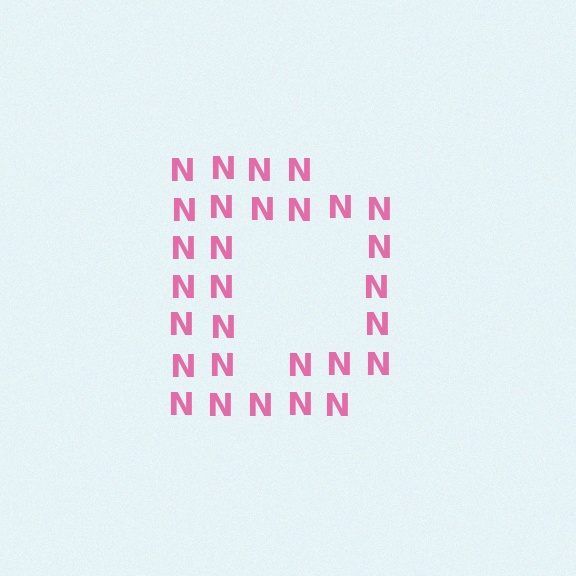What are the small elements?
The small elements are letter N's.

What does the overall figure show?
The overall figure shows the letter D.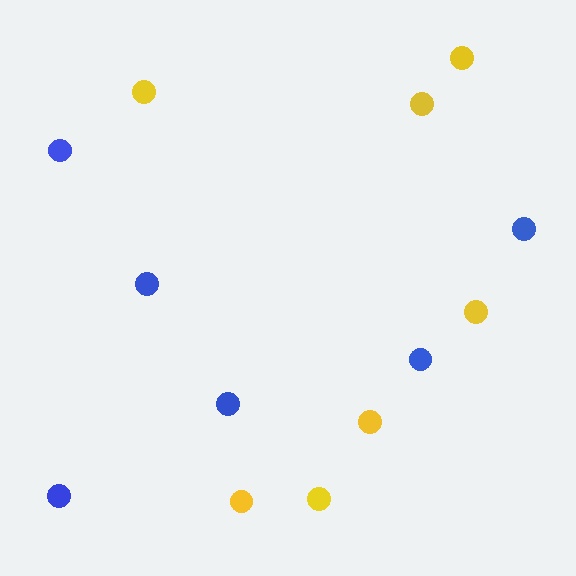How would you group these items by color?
There are 2 groups: one group of yellow circles (7) and one group of blue circles (6).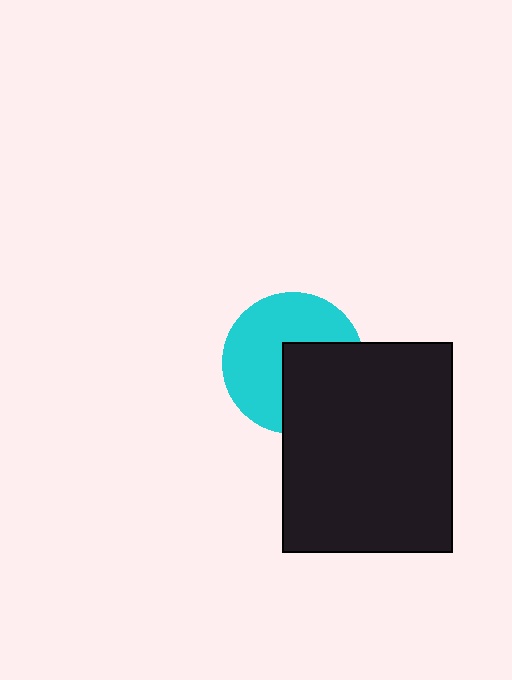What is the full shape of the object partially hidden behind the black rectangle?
The partially hidden object is a cyan circle.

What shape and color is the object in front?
The object in front is a black rectangle.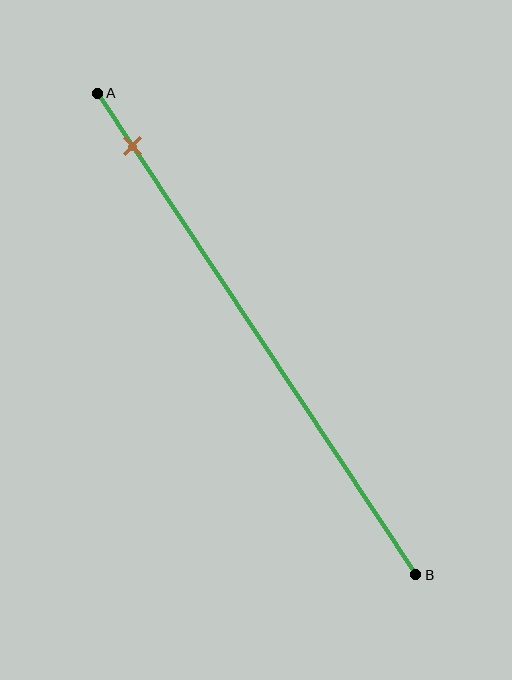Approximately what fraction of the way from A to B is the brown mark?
The brown mark is approximately 10% of the way from A to B.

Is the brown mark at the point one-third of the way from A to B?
No, the mark is at about 10% from A, not at the 33% one-third point.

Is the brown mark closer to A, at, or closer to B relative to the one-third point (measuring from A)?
The brown mark is closer to point A than the one-third point of segment AB.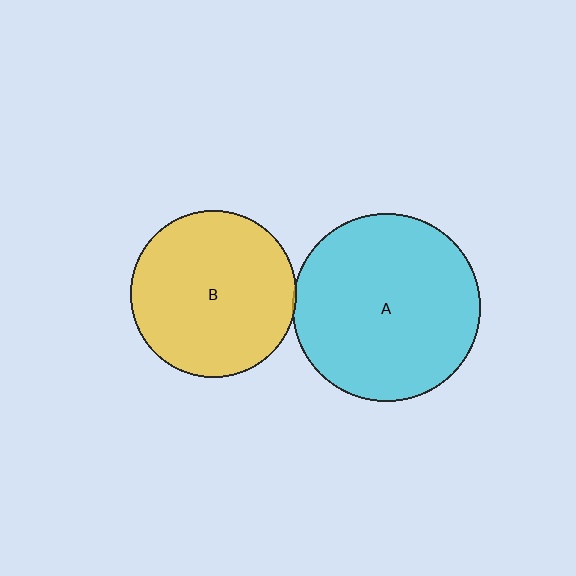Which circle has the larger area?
Circle A (cyan).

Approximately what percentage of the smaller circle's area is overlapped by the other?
Approximately 5%.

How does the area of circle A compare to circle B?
Approximately 1.3 times.